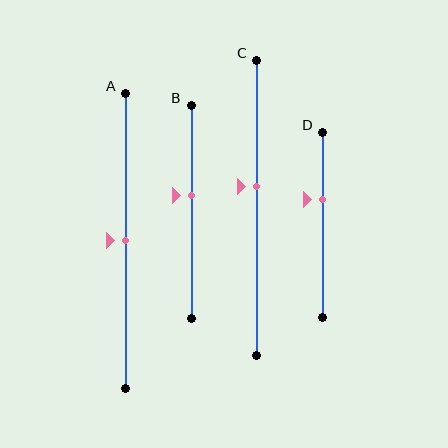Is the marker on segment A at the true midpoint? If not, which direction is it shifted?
Yes, the marker on segment A is at the true midpoint.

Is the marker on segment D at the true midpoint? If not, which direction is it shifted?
No, the marker on segment D is shifted upward by about 14% of the segment length.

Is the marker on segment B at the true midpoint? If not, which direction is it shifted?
No, the marker on segment B is shifted upward by about 7% of the segment length.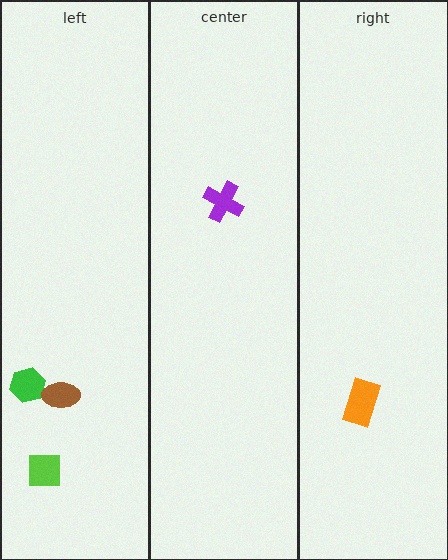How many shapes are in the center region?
1.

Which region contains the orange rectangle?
The right region.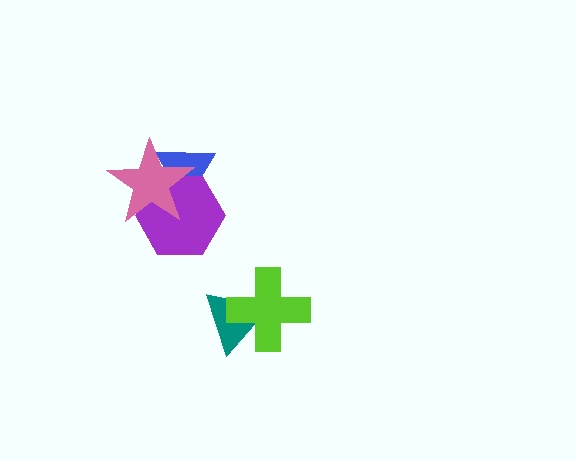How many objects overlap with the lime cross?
1 object overlaps with the lime cross.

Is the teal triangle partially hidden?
Yes, it is partially covered by another shape.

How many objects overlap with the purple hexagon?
2 objects overlap with the purple hexagon.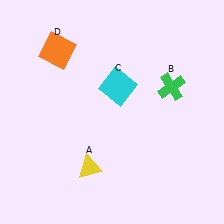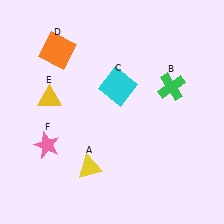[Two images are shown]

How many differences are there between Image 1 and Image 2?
There are 2 differences between the two images.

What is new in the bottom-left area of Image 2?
A pink star (F) was added in the bottom-left area of Image 2.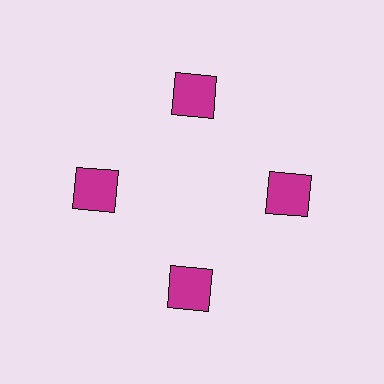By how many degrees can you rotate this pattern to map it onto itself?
The pattern maps onto itself every 90 degrees of rotation.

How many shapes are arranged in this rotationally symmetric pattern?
There are 4 shapes, arranged in 4 groups of 1.